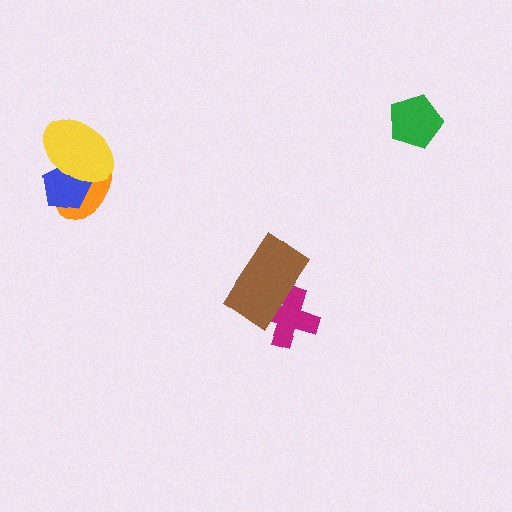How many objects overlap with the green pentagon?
0 objects overlap with the green pentagon.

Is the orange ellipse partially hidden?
Yes, it is partially covered by another shape.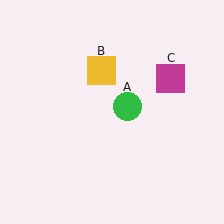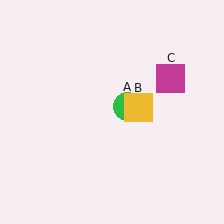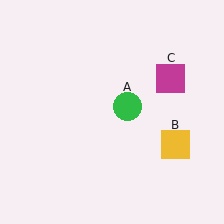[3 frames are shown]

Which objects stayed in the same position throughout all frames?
Green circle (object A) and magenta square (object C) remained stationary.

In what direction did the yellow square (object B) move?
The yellow square (object B) moved down and to the right.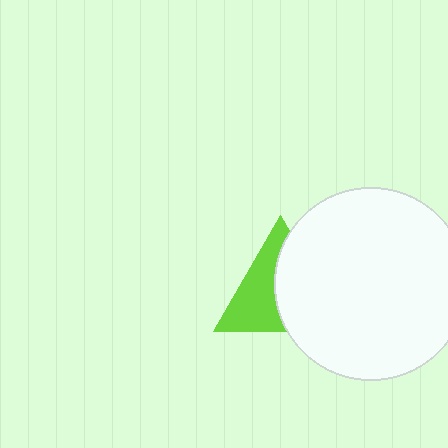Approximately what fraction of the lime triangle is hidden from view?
Roughly 52% of the lime triangle is hidden behind the white circle.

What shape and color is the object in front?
The object in front is a white circle.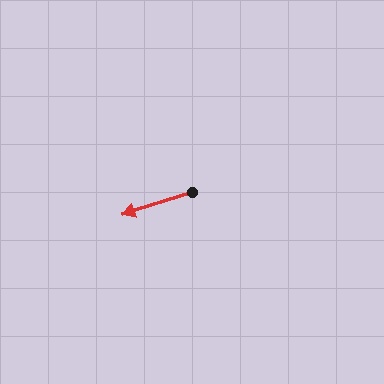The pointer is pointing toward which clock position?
Roughly 8 o'clock.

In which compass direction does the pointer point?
West.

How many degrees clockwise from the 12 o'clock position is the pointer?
Approximately 252 degrees.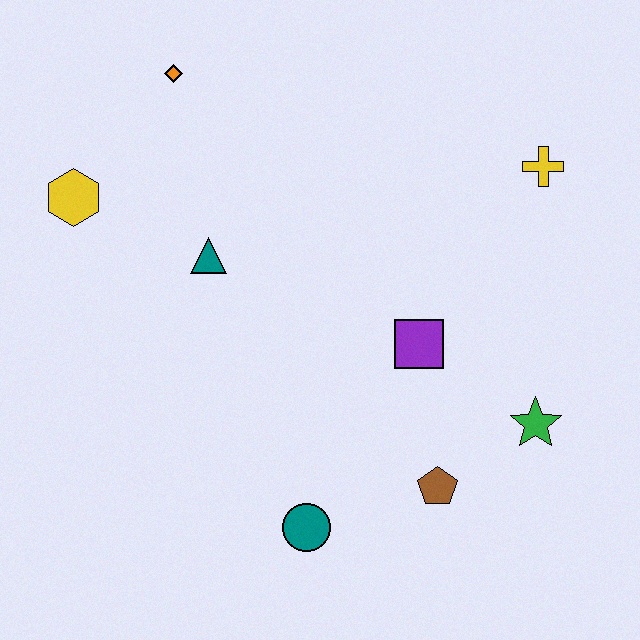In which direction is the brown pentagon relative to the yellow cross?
The brown pentagon is below the yellow cross.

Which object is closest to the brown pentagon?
The green star is closest to the brown pentagon.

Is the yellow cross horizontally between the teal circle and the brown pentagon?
No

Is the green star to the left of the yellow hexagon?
No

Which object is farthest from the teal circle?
The orange diamond is farthest from the teal circle.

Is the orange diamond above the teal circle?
Yes